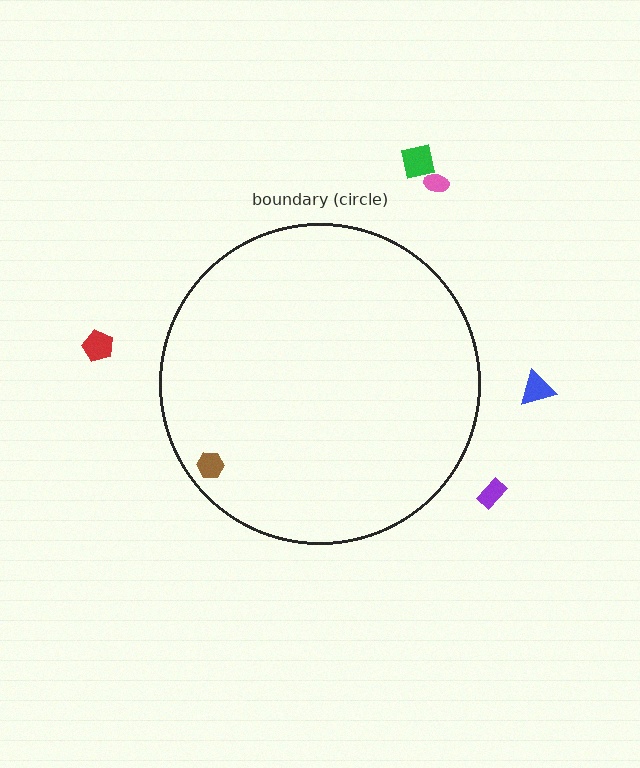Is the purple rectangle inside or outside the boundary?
Outside.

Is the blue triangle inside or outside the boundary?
Outside.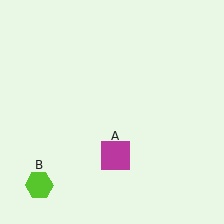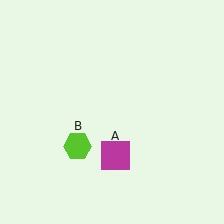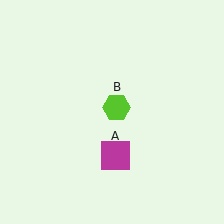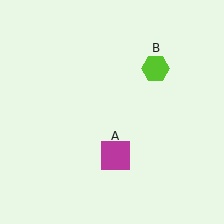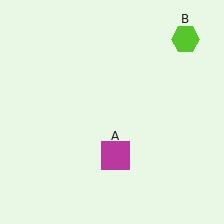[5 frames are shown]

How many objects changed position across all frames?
1 object changed position: lime hexagon (object B).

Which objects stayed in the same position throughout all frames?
Magenta square (object A) remained stationary.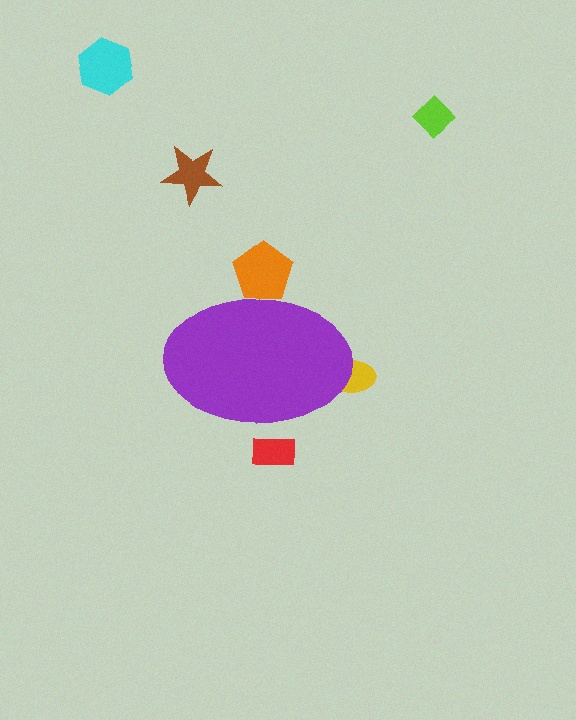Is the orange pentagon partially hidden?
Yes, the orange pentagon is partially hidden behind the purple ellipse.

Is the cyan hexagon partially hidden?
No, the cyan hexagon is fully visible.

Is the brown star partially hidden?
No, the brown star is fully visible.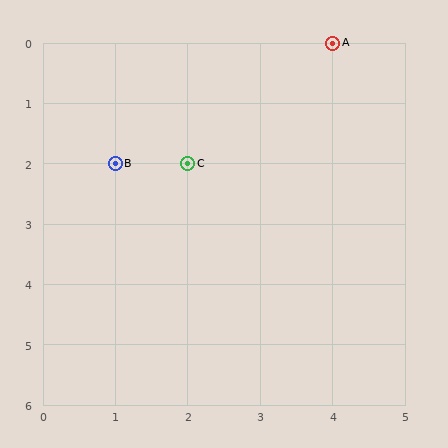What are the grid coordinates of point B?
Point B is at grid coordinates (1, 2).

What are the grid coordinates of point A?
Point A is at grid coordinates (4, 0).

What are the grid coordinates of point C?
Point C is at grid coordinates (2, 2).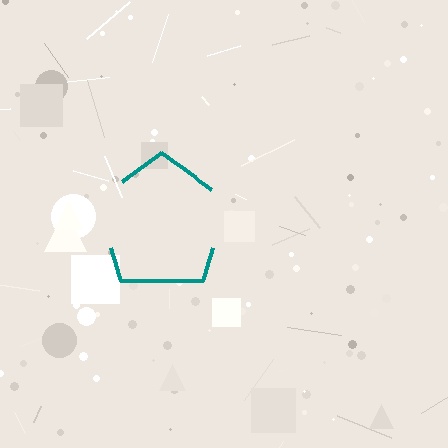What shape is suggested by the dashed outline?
The dashed outline suggests a pentagon.